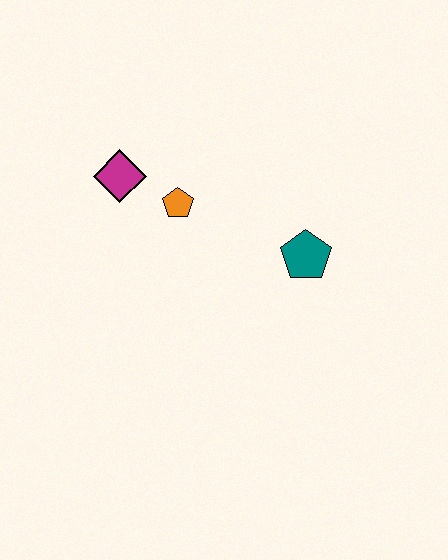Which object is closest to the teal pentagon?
The orange pentagon is closest to the teal pentagon.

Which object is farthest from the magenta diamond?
The teal pentagon is farthest from the magenta diamond.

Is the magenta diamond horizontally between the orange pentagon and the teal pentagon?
No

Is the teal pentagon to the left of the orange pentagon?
No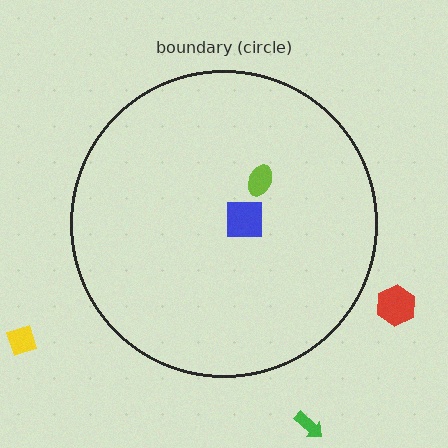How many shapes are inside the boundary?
2 inside, 3 outside.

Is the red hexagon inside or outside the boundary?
Outside.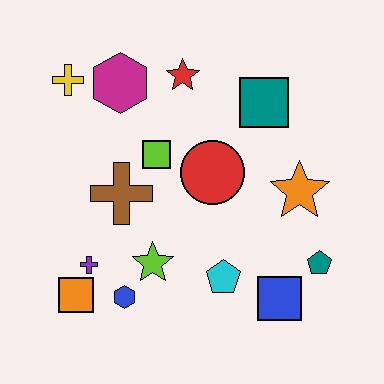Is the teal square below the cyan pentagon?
No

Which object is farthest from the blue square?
The yellow cross is farthest from the blue square.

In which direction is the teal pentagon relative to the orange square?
The teal pentagon is to the right of the orange square.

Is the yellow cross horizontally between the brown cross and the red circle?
No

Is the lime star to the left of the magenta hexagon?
No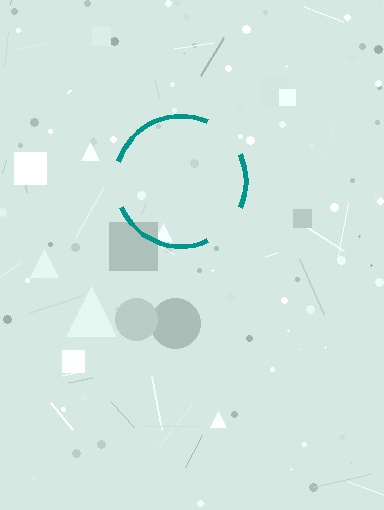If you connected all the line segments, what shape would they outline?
They would outline a circle.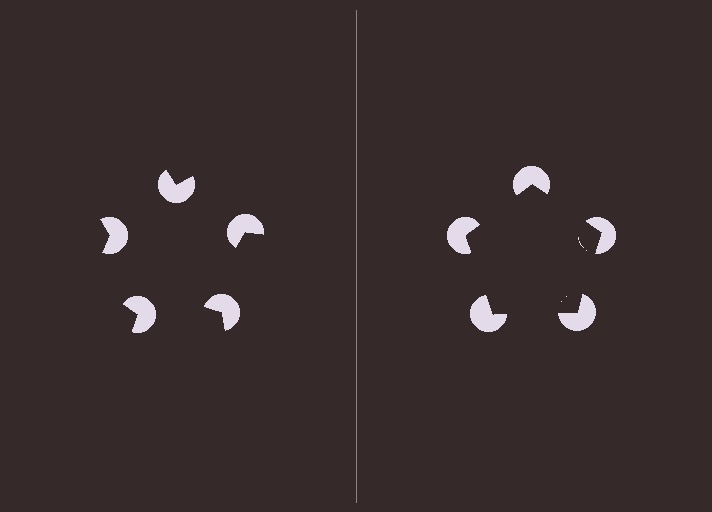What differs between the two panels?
The pac-man discs are positioned identically on both sides; only the wedge orientations differ. On the right they align to a pentagon; on the left they are misaligned.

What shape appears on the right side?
An illusory pentagon.